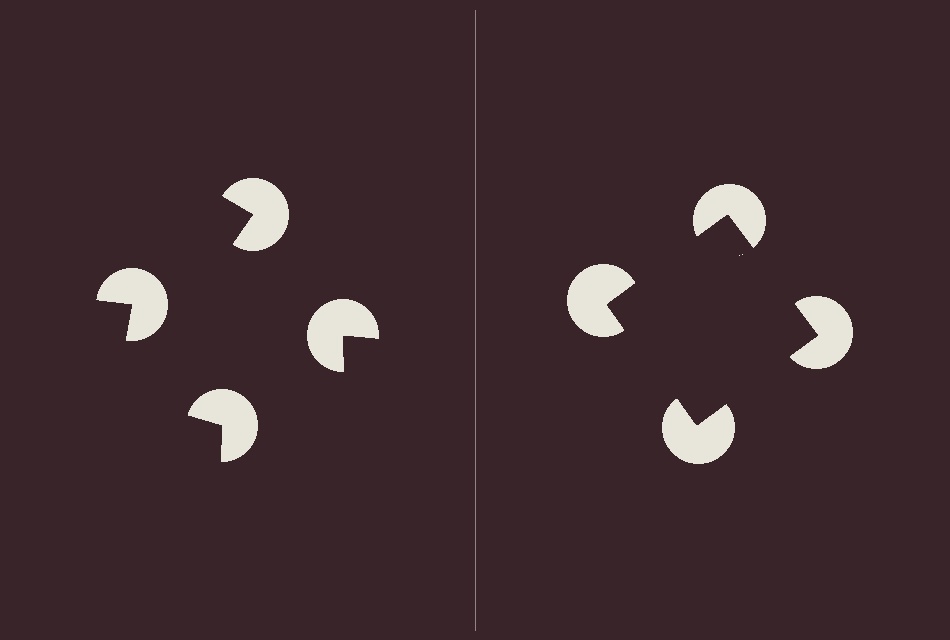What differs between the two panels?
The pac-man discs are positioned identically on both sides; only the wedge orientations differ. On the right they align to a square; on the left they are misaligned.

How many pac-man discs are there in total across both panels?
8 — 4 on each side.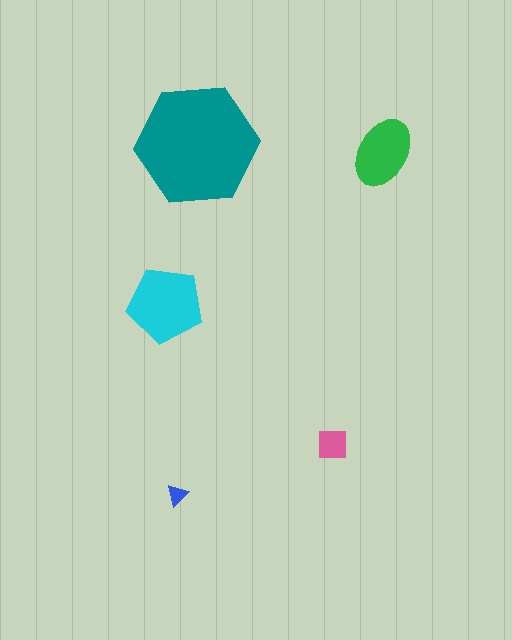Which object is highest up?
The teal hexagon is topmost.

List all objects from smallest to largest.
The blue triangle, the pink square, the green ellipse, the cyan pentagon, the teal hexagon.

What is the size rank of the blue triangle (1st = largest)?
5th.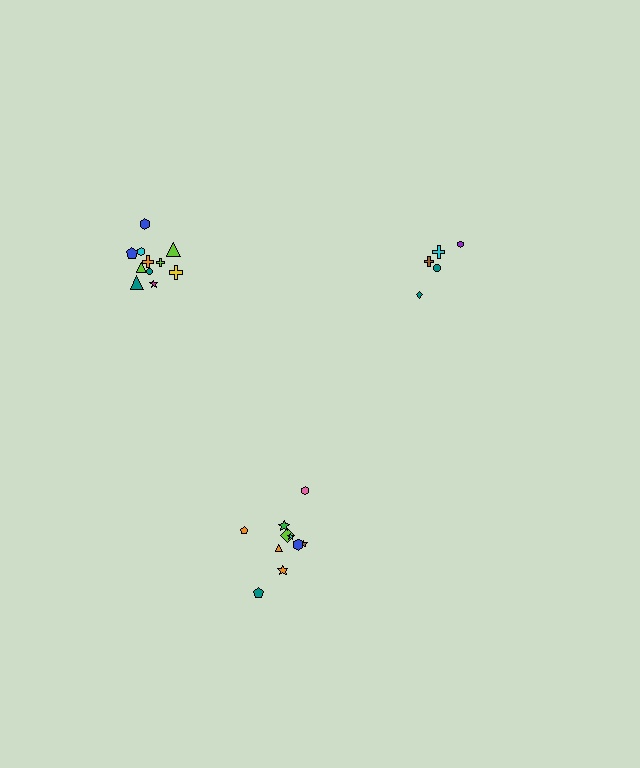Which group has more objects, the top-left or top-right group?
The top-left group.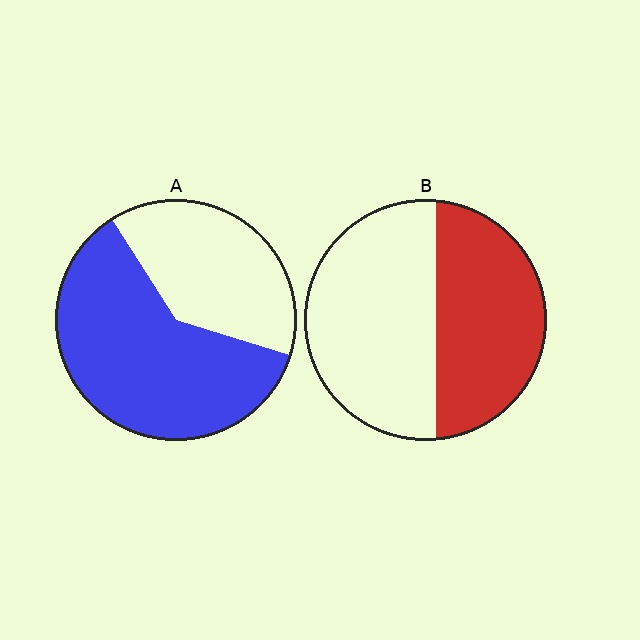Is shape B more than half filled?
No.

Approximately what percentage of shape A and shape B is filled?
A is approximately 60% and B is approximately 45%.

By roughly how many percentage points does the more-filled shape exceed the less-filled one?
By roughly 15 percentage points (A over B).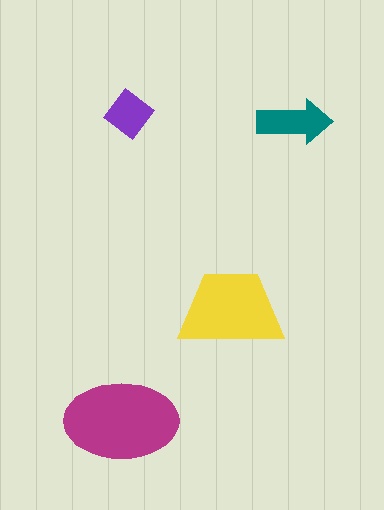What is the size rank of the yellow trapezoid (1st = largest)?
2nd.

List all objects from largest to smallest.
The magenta ellipse, the yellow trapezoid, the teal arrow, the purple diamond.